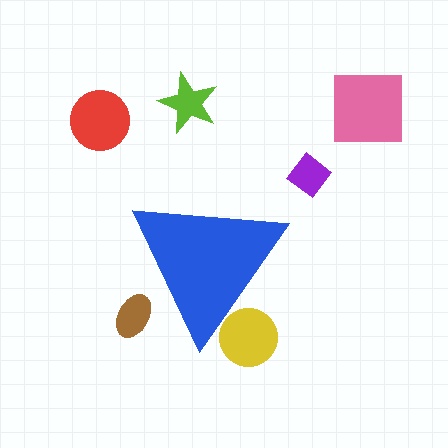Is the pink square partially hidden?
No, the pink square is fully visible.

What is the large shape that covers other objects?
A blue triangle.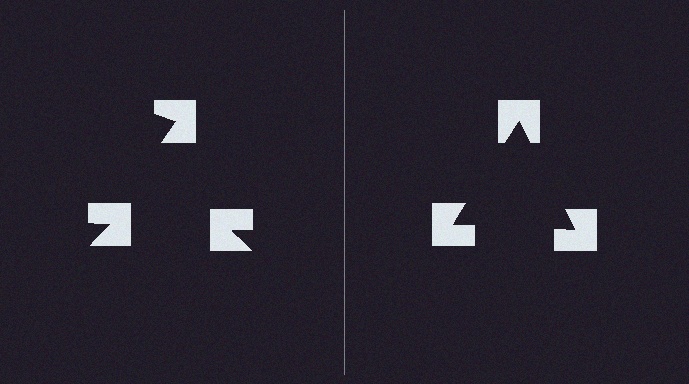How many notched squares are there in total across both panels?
6 — 3 on each side.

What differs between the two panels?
The notched squares are positioned identically on both sides; only the wedge orientations differ. On the right they align to a triangle; on the left they are misaligned.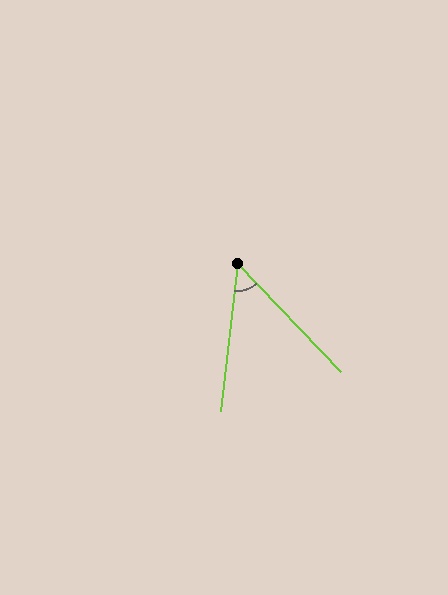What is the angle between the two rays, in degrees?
Approximately 50 degrees.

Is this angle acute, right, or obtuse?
It is acute.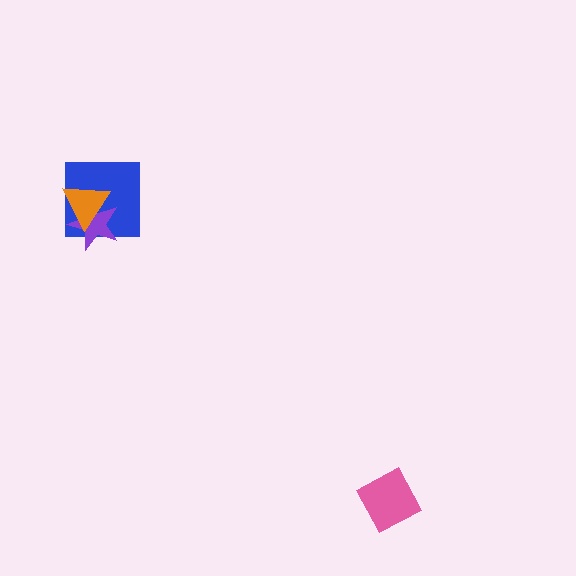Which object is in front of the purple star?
The orange triangle is in front of the purple star.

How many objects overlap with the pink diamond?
0 objects overlap with the pink diamond.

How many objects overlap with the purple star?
2 objects overlap with the purple star.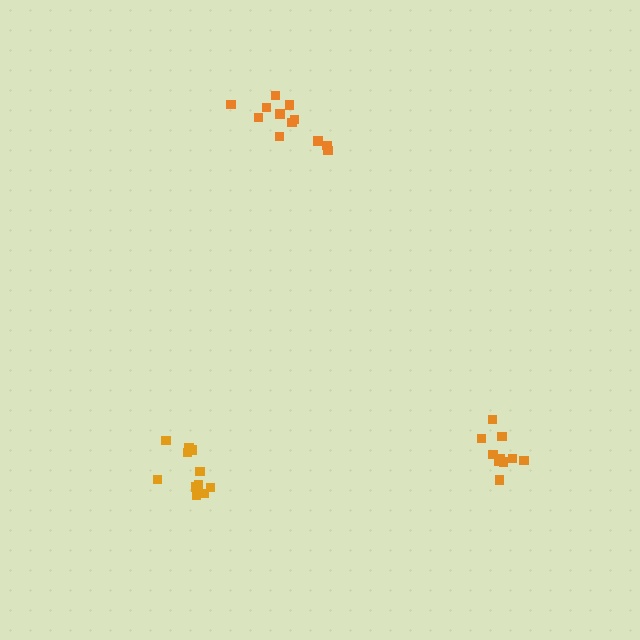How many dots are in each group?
Group 1: 11 dots, Group 2: 12 dots, Group 3: 11 dots (34 total).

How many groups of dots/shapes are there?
There are 3 groups.